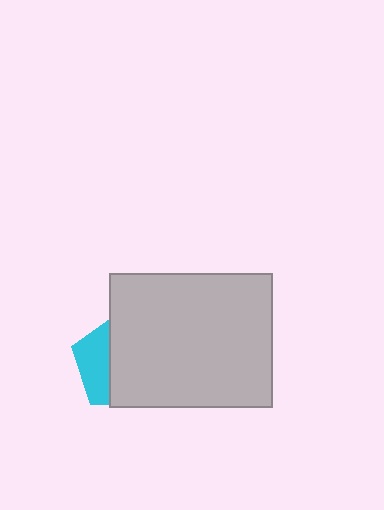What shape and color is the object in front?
The object in front is a light gray rectangle.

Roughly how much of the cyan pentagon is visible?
A small part of it is visible (roughly 34%).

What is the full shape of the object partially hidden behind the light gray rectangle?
The partially hidden object is a cyan pentagon.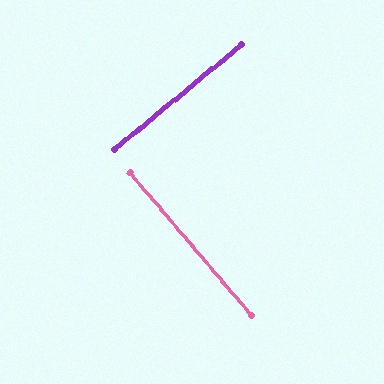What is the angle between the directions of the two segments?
Approximately 89 degrees.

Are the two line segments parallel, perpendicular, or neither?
Perpendicular — they meet at approximately 89°.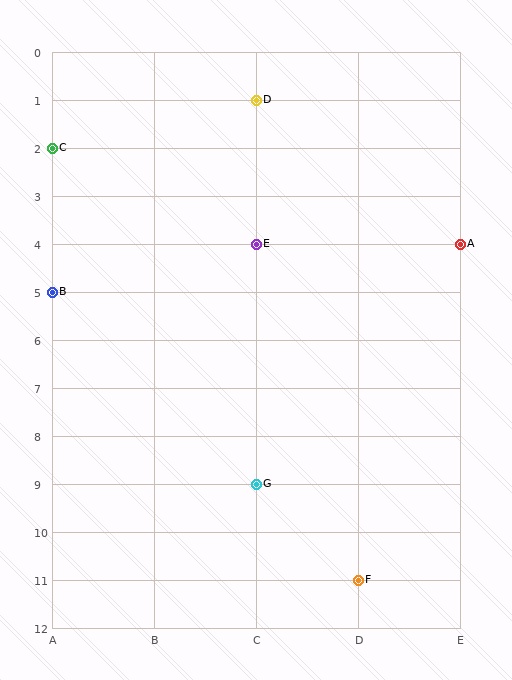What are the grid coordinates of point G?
Point G is at grid coordinates (C, 9).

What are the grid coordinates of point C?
Point C is at grid coordinates (A, 2).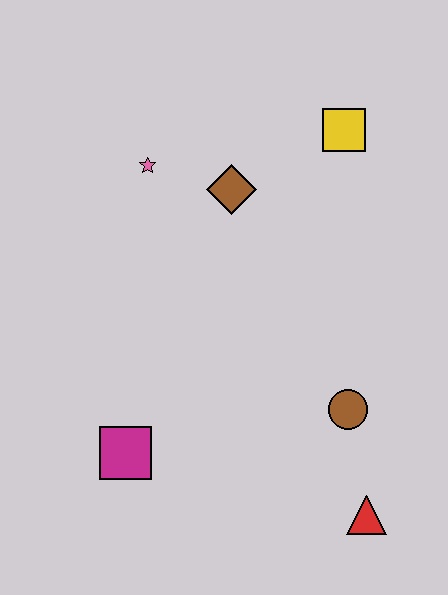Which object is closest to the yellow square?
The brown diamond is closest to the yellow square.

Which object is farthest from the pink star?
The red triangle is farthest from the pink star.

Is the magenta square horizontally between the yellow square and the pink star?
No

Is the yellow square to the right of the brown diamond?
Yes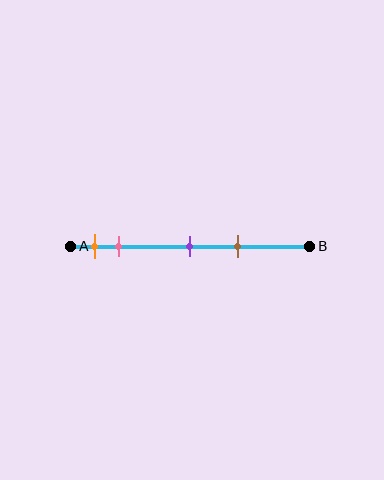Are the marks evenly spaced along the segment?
No, the marks are not evenly spaced.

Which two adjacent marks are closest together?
The orange and pink marks are the closest adjacent pair.